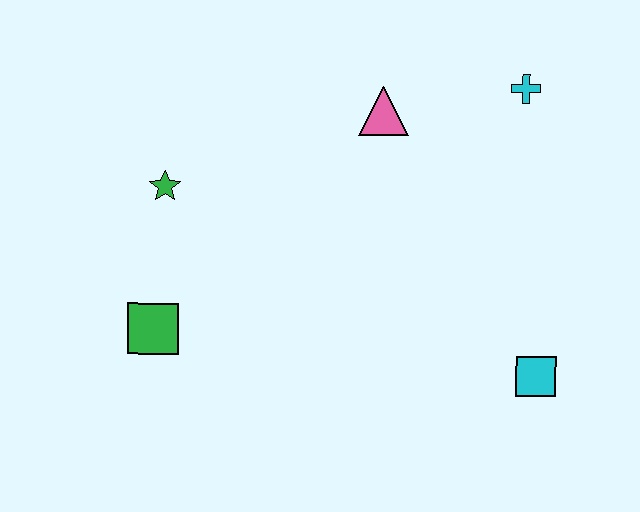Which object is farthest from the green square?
The cyan cross is farthest from the green square.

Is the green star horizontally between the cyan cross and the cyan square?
No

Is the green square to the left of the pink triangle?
Yes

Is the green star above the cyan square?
Yes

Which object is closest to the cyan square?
The cyan cross is closest to the cyan square.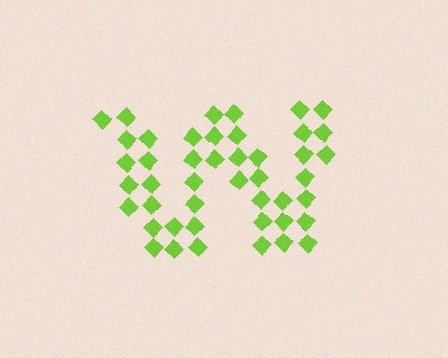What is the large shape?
The large shape is the letter W.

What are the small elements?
The small elements are diamonds.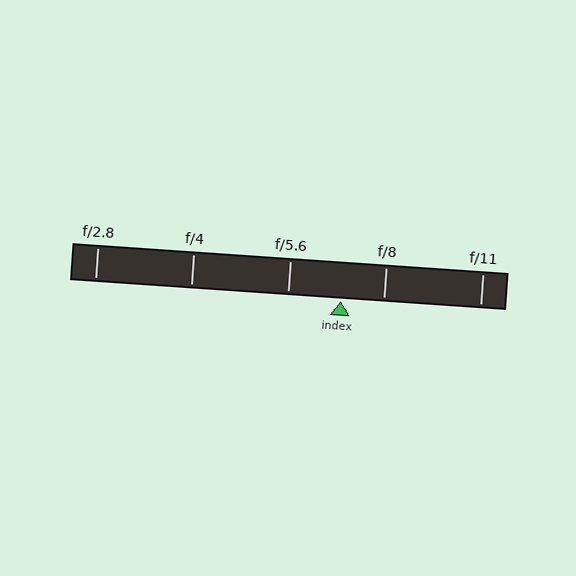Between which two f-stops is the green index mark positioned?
The index mark is between f/5.6 and f/8.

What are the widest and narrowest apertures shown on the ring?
The widest aperture shown is f/2.8 and the narrowest is f/11.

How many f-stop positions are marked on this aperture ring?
There are 5 f-stop positions marked.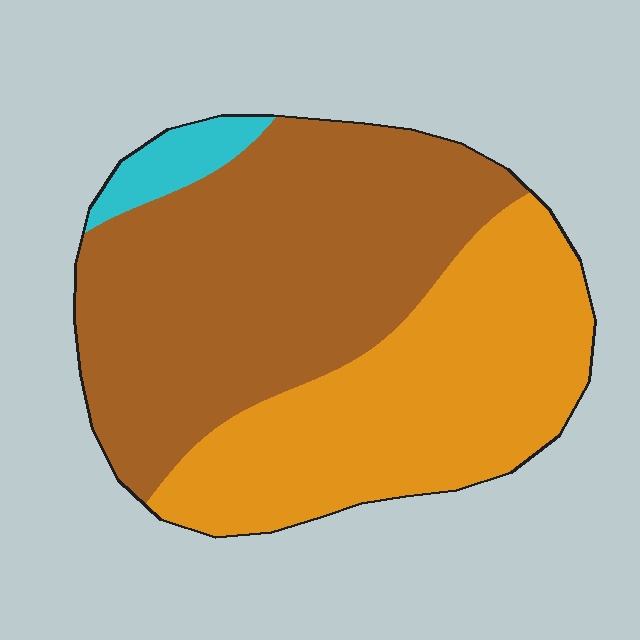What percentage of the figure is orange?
Orange covers roughly 40% of the figure.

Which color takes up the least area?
Cyan, at roughly 5%.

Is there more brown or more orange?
Brown.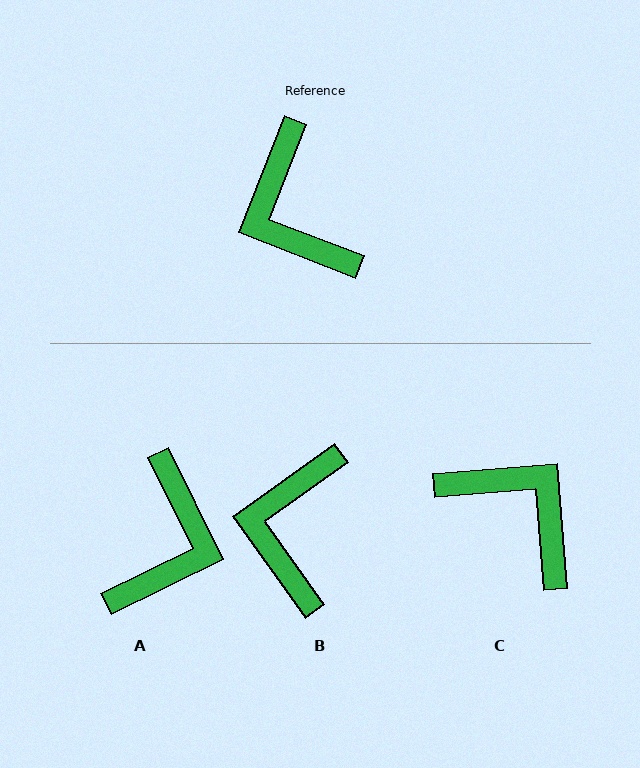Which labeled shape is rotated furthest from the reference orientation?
C, about 154 degrees away.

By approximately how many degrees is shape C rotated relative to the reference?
Approximately 154 degrees clockwise.